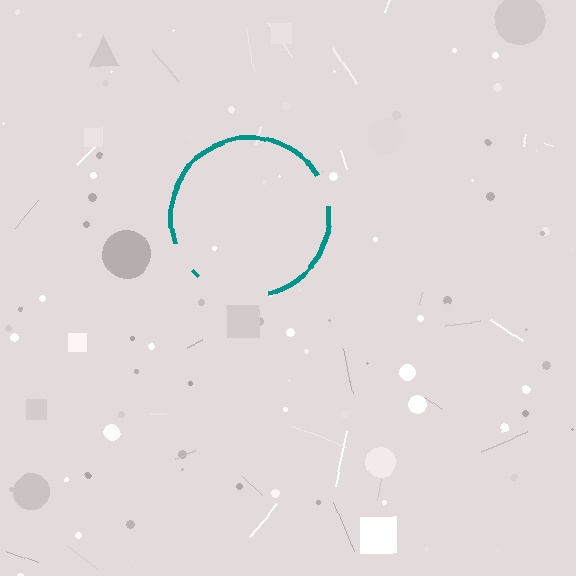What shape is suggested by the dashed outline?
The dashed outline suggests a circle.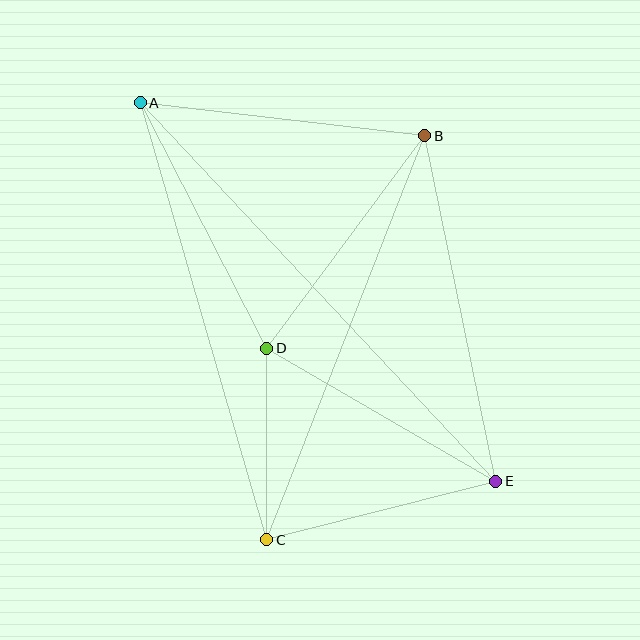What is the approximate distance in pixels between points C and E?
The distance between C and E is approximately 236 pixels.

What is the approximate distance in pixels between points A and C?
The distance between A and C is approximately 455 pixels.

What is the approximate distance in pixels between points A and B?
The distance between A and B is approximately 287 pixels.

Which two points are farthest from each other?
Points A and E are farthest from each other.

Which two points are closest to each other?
Points C and D are closest to each other.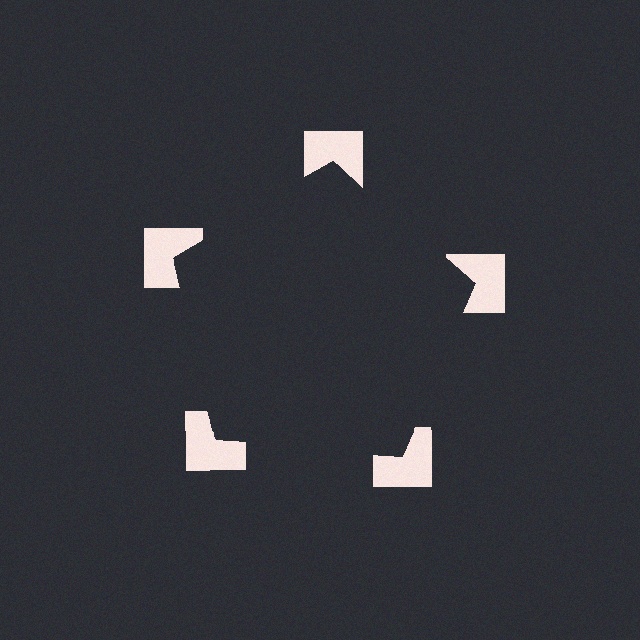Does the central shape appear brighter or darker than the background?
It typically appears slightly darker than the background, even though no actual brightness change is drawn.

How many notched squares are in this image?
There are 5 — one at each vertex of the illusory pentagon.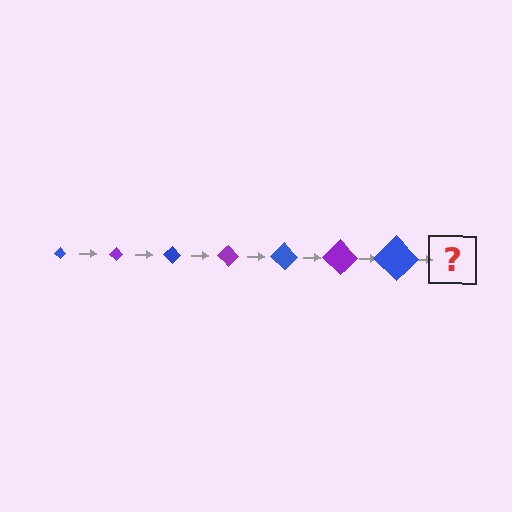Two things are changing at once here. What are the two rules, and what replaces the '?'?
The two rules are that the diamond grows larger each step and the color cycles through blue and purple. The '?' should be a purple diamond, larger than the previous one.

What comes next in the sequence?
The next element should be a purple diamond, larger than the previous one.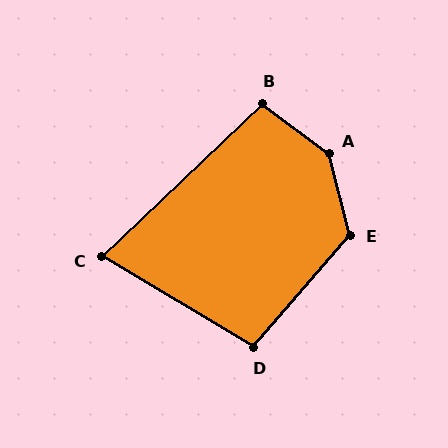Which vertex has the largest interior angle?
A, at approximately 141 degrees.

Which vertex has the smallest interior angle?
C, at approximately 74 degrees.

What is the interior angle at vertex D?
Approximately 100 degrees (obtuse).